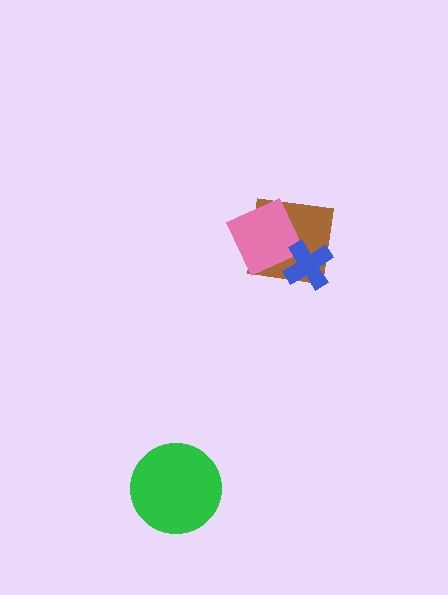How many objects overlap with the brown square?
2 objects overlap with the brown square.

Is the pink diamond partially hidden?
Yes, it is partially covered by another shape.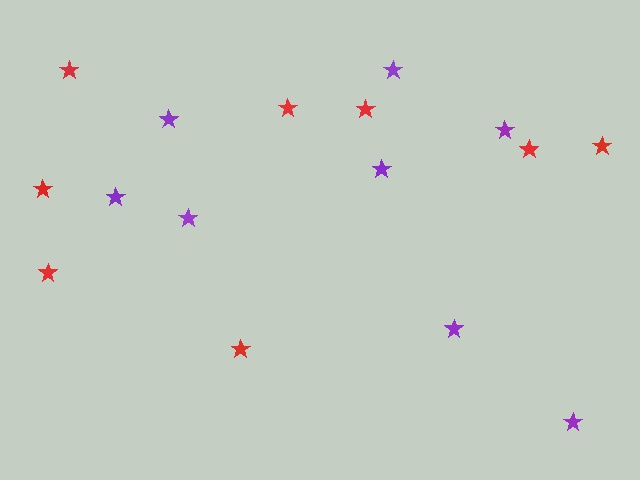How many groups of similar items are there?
There are 2 groups: one group of red stars (8) and one group of purple stars (8).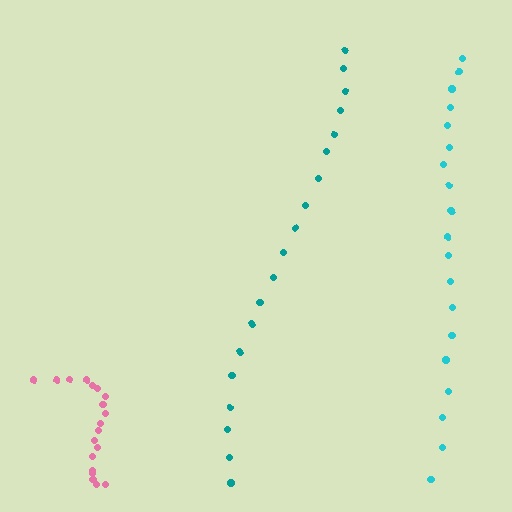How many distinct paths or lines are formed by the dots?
There are 3 distinct paths.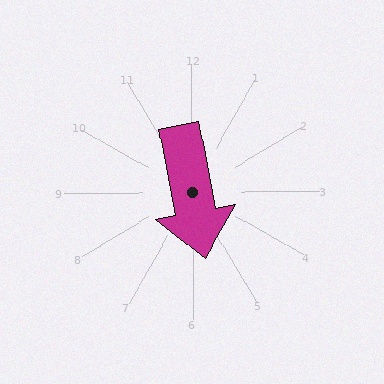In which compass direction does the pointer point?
South.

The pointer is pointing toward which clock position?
Roughly 6 o'clock.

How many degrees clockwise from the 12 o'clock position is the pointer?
Approximately 169 degrees.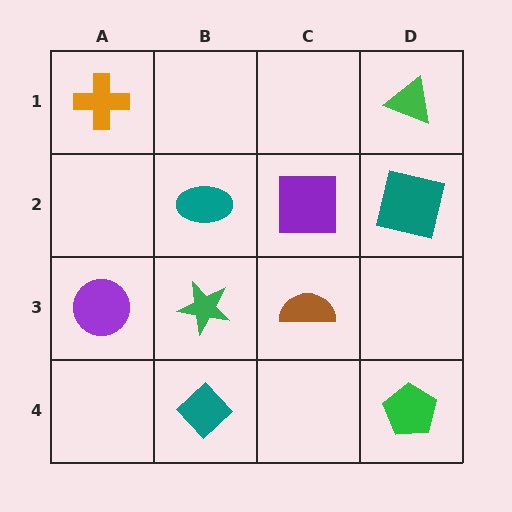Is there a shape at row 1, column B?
No, that cell is empty.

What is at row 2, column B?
A teal ellipse.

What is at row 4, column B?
A teal diamond.